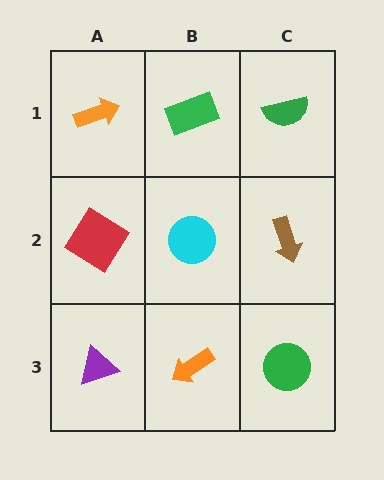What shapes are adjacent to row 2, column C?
A green semicircle (row 1, column C), a green circle (row 3, column C), a cyan circle (row 2, column B).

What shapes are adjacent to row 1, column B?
A cyan circle (row 2, column B), an orange arrow (row 1, column A), a green semicircle (row 1, column C).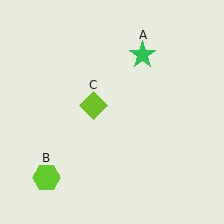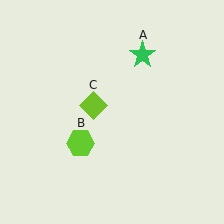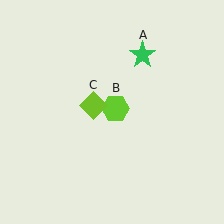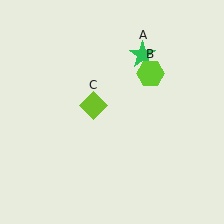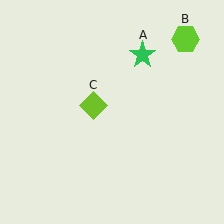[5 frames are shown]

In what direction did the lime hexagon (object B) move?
The lime hexagon (object B) moved up and to the right.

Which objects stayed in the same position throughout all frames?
Green star (object A) and lime diamond (object C) remained stationary.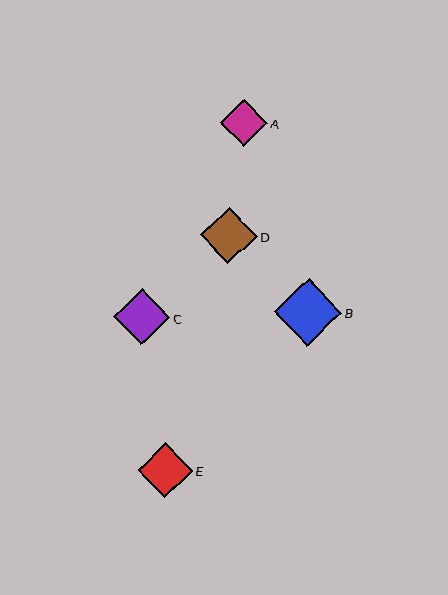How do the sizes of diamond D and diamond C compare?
Diamond D and diamond C are approximately the same size.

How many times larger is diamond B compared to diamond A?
Diamond B is approximately 1.4 times the size of diamond A.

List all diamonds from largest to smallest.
From largest to smallest: B, D, C, E, A.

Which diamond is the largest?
Diamond B is the largest with a size of approximately 67 pixels.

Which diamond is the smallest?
Diamond A is the smallest with a size of approximately 47 pixels.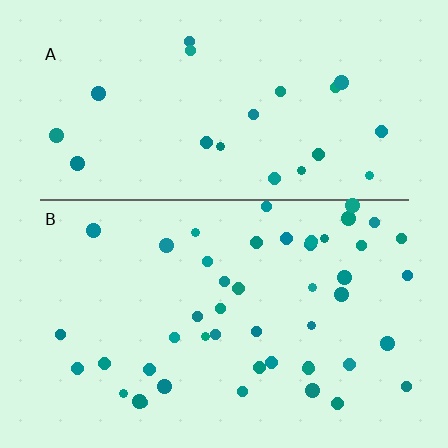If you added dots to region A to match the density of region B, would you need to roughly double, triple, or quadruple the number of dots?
Approximately double.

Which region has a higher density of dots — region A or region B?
B (the bottom).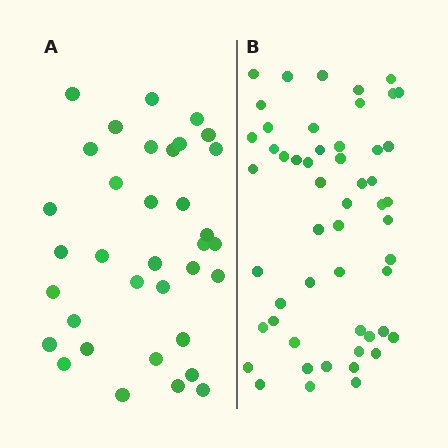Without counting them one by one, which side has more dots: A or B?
Region B (the right region) has more dots.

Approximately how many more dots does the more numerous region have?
Region B has approximately 20 more dots than region A.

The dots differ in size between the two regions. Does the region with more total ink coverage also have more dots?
No. Region A has more total ink coverage because its dots are larger, but region B actually contains more individual dots. Total area can be misleading — the number of items is what matters here.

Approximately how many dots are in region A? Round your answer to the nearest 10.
About 40 dots. (The exact count is 35, which rounds to 40.)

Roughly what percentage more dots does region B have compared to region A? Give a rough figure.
About 50% more.